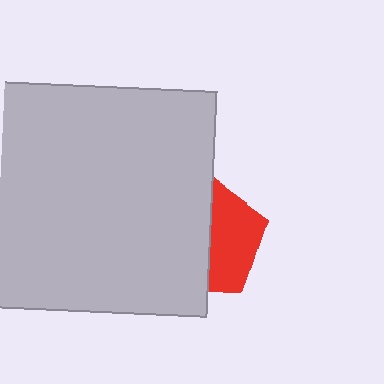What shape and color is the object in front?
The object in front is a light gray square.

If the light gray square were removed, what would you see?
You would see the complete red pentagon.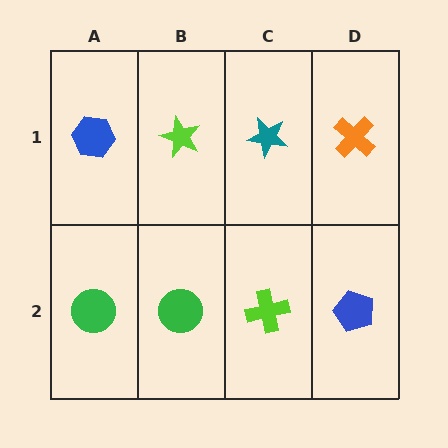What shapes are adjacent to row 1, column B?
A green circle (row 2, column B), a blue hexagon (row 1, column A), a teal star (row 1, column C).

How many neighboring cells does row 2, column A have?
2.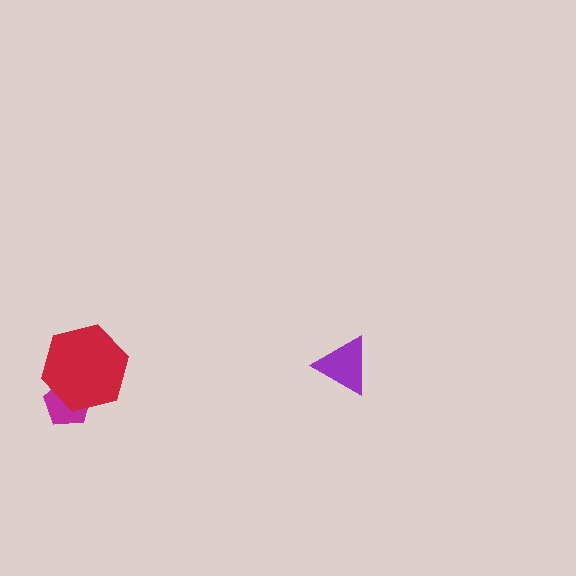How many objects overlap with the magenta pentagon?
1 object overlaps with the magenta pentagon.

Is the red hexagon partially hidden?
No, no other shape covers it.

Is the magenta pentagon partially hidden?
Yes, it is partially covered by another shape.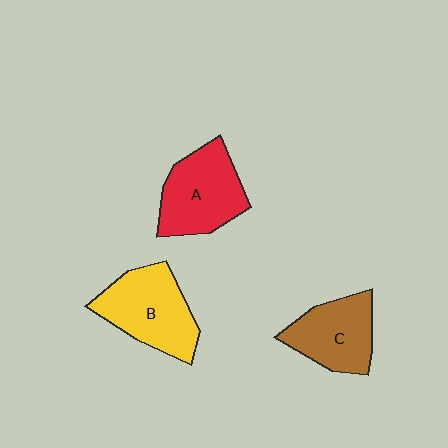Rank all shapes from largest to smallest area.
From largest to smallest: B (yellow), A (red), C (brown).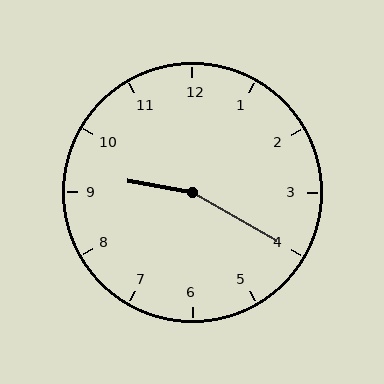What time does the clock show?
9:20.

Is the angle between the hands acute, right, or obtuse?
It is obtuse.